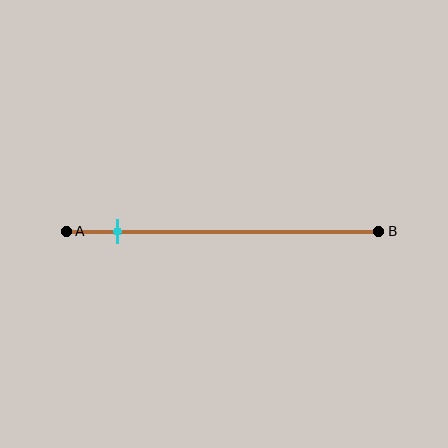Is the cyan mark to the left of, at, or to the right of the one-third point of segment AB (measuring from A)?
The cyan mark is to the left of the one-third point of segment AB.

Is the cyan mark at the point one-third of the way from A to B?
No, the mark is at about 15% from A, not at the 33% one-third point.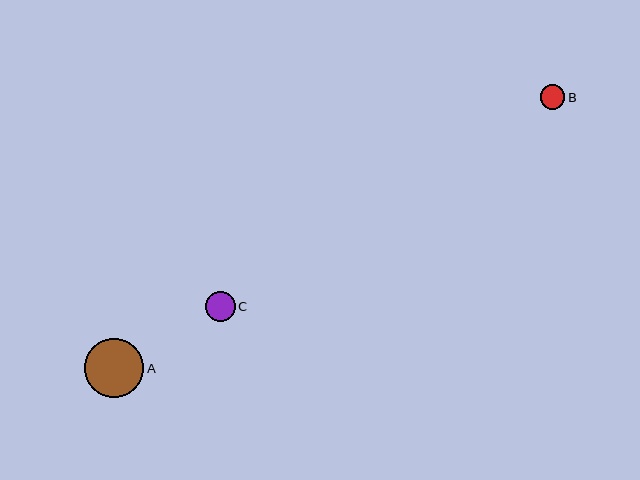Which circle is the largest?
Circle A is the largest with a size of approximately 59 pixels.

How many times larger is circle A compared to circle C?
Circle A is approximately 2.0 times the size of circle C.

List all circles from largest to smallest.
From largest to smallest: A, C, B.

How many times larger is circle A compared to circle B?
Circle A is approximately 2.4 times the size of circle B.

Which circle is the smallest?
Circle B is the smallest with a size of approximately 25 pixels.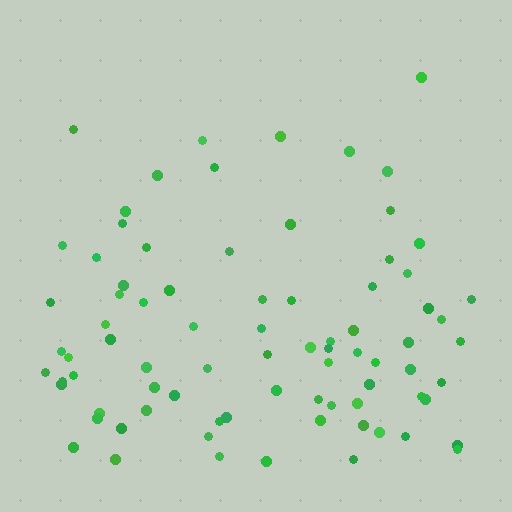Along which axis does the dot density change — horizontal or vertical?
Vertical.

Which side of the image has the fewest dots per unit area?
The top.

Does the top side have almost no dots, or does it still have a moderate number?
Still a moderate number, just noticeably fewer than the bottom.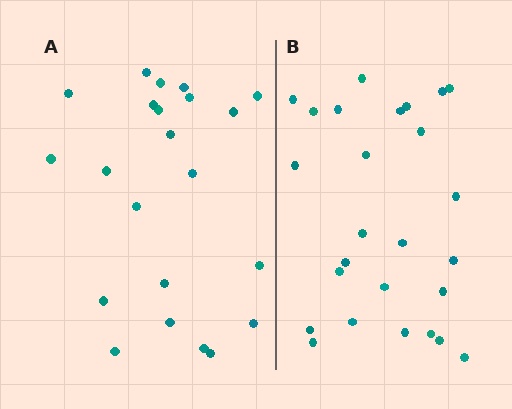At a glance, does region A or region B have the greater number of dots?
Region B (the right region) has more dots.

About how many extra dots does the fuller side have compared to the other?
Region B has about 4 more dots than region A.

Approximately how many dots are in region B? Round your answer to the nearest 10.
About 30 dots. (The exact count is 26, which rounds to 30.)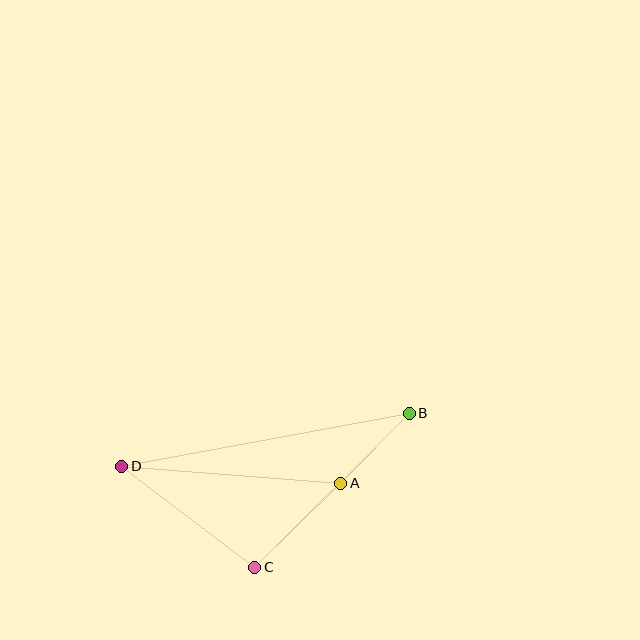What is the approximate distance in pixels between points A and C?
The distance between A and C is approximately 120 pixels.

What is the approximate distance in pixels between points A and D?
The distance between A and D is approximately 220 pixels.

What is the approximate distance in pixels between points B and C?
The distance between B and C is approximately 218 pixels.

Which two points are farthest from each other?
Points B and D are farthest from each other.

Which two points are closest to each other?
Points A and B are closest to each other.